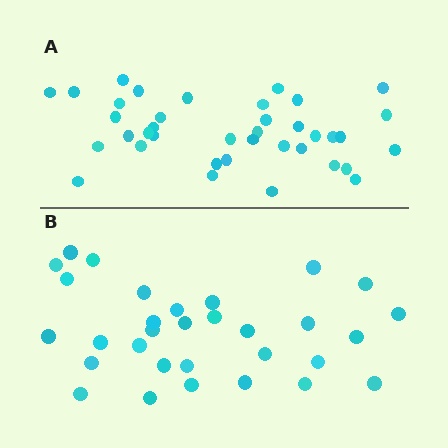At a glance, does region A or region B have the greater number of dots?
Region A (the top region) has more dots.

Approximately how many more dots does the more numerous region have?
Region A has roughly 8 or so more dots than region B.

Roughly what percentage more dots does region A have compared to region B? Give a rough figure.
About 25% more.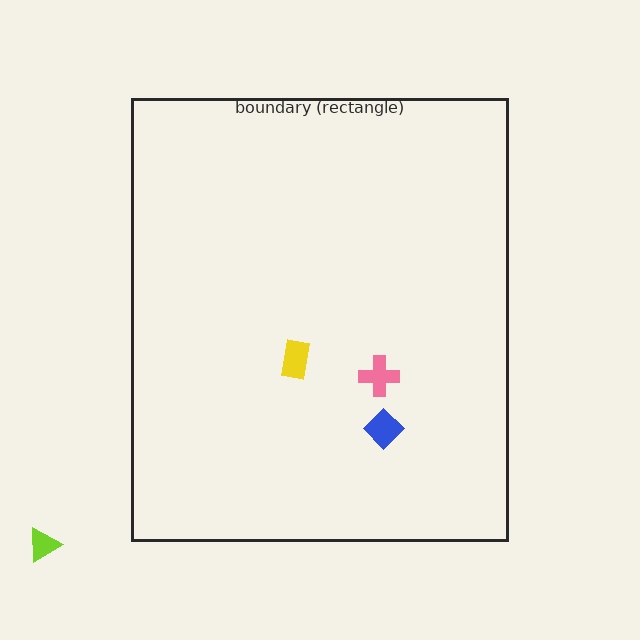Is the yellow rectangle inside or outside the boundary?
Inside.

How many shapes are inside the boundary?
3 inside, 1 outside.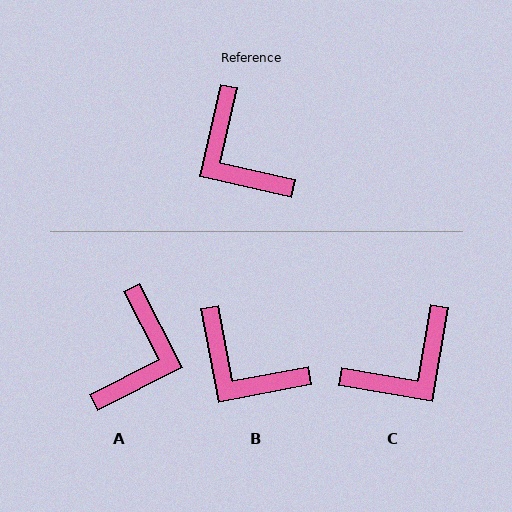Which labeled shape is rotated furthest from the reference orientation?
A, about 129 degrees away.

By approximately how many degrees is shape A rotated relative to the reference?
Approximately 129 degrees counter-clockwise.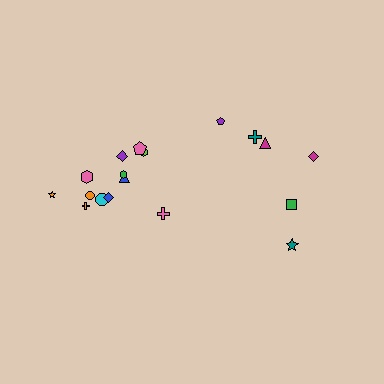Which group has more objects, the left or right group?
The left group.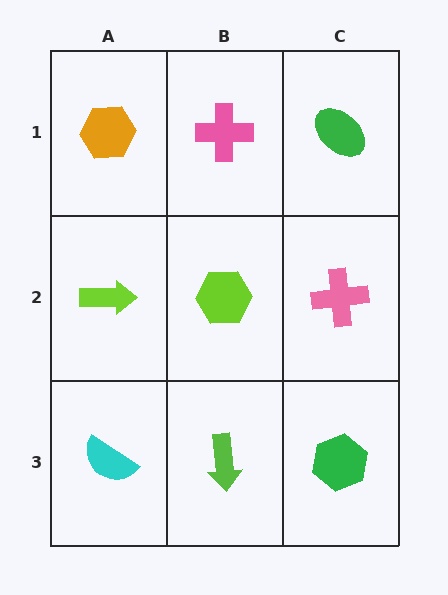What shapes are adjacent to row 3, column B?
A lime hexagon (row 2, column B), a cyan semicircle (row 3, column A), a green hexagon (row 3, column C).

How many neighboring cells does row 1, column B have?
3.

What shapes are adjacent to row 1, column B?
A lime hexagon (row 2, column B), an orange hexagon (row 1, column A), a green ellipse (row 1, column C).